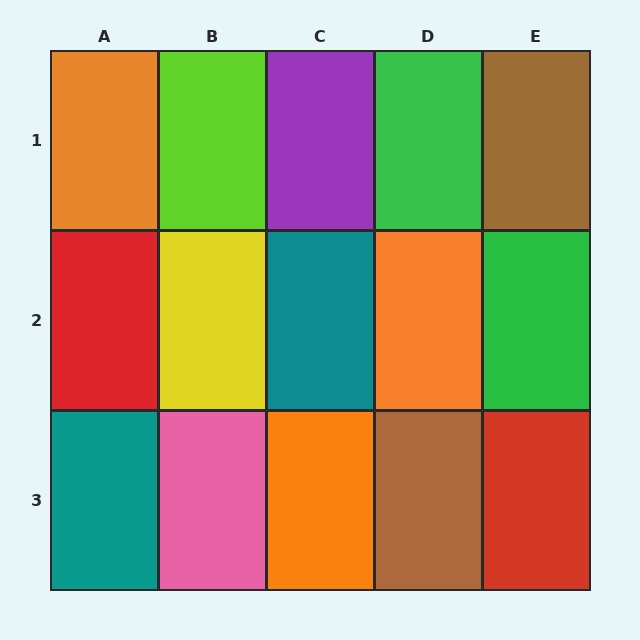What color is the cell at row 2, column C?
Teal.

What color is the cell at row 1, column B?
Lime.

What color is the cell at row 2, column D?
Orange.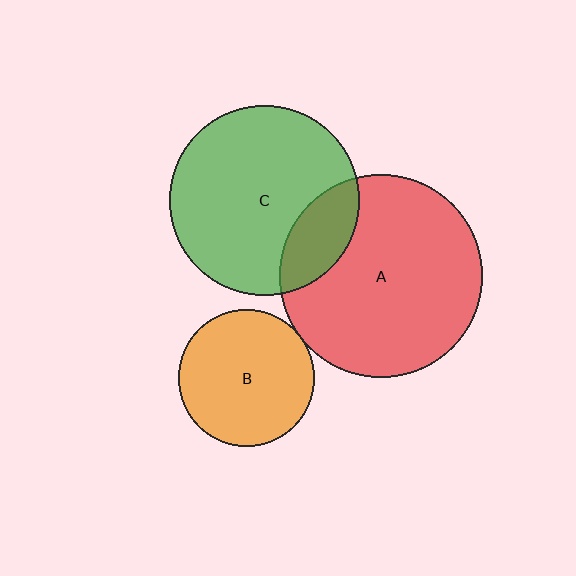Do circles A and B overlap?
Yes.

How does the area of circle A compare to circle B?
Approximately 2.2 times.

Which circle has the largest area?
Circle A (red).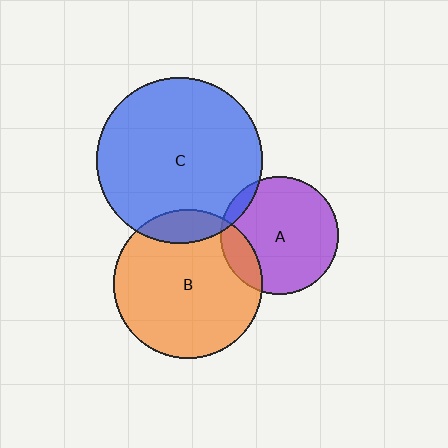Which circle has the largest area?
Circle C (blue).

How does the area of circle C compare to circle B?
Approximately 1.2 times.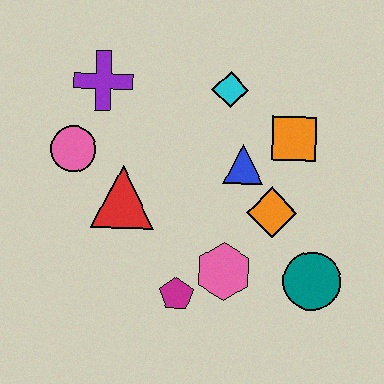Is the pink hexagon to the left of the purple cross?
No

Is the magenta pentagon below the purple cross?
Yes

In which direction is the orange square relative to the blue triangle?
The orange square is to the right of the blue triangle.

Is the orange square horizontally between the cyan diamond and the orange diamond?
No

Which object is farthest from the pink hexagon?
The purple cross is farthest from the pink hexagon.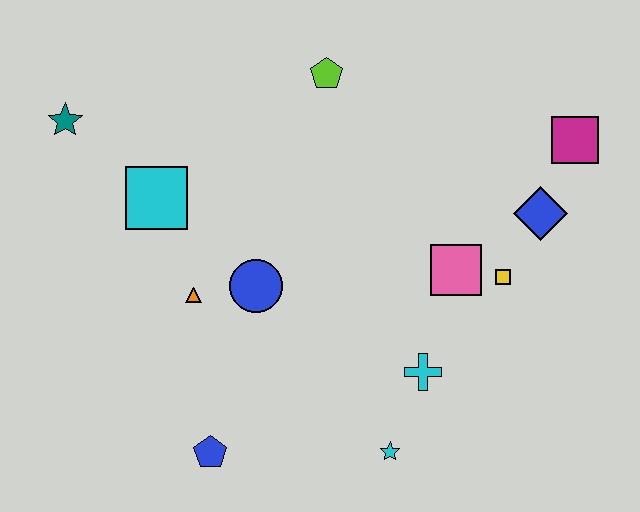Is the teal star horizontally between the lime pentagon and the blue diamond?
No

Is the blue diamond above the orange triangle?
Yes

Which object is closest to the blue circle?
The orange triangle is closest to the blue circle.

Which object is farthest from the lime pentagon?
The blue pentagon is farthest from the lime pentagon.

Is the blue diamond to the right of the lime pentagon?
Yes